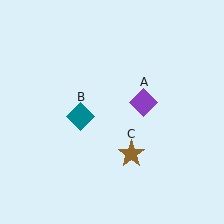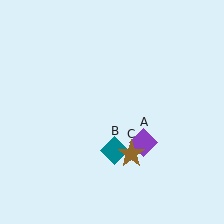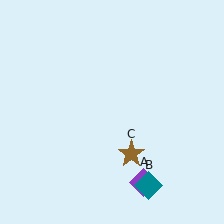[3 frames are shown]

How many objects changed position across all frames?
2 objects changed position: purple diamond (object A), teal diamond (object B).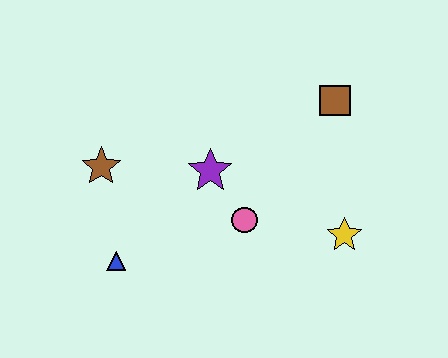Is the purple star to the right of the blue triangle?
Yes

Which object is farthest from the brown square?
The blue triangle is farthest from the brown square.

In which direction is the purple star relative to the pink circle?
The purple star is above the pink circle.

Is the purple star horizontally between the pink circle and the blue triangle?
Yes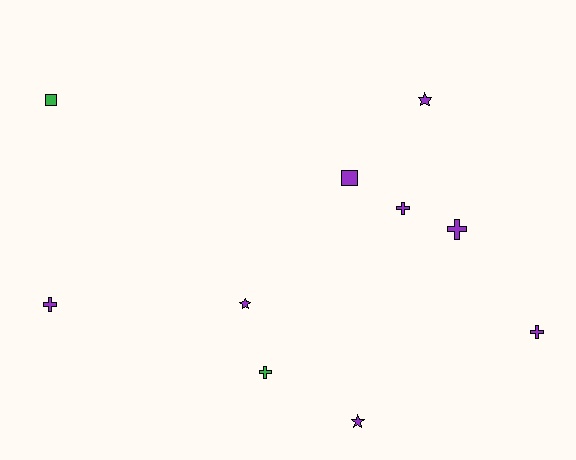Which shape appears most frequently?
Cross, with 5 objects.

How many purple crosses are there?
There are 4 purple crosses.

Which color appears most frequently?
Purple, with 8 objects.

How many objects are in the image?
There are 10 objects.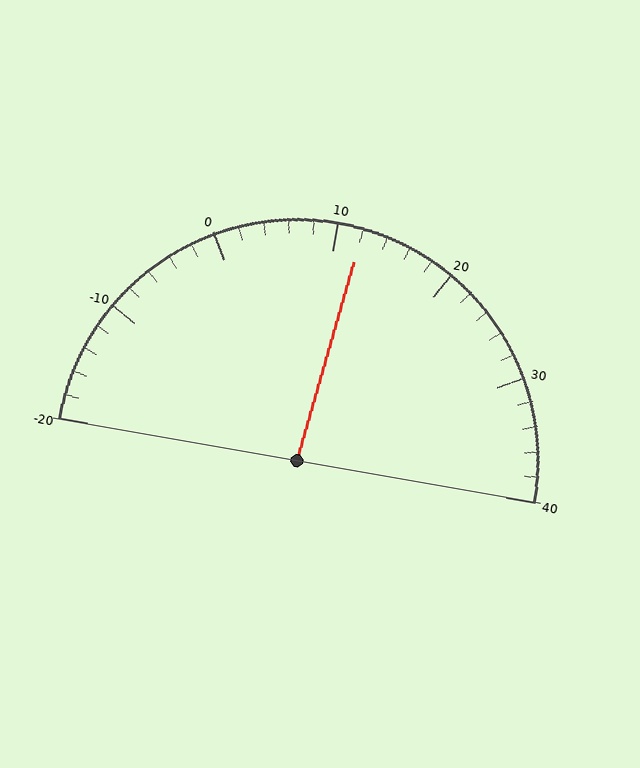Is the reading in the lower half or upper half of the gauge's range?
The reading is in the upper half of the range (-20 to 40).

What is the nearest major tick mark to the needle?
The nearest major tick mark is 10.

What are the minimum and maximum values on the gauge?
The gauge ranges from -20 to 40.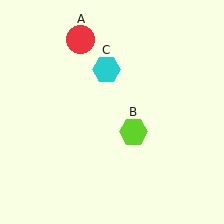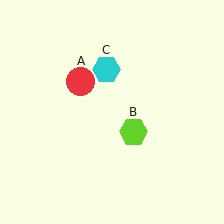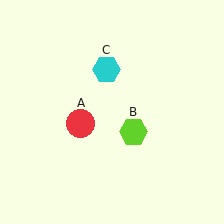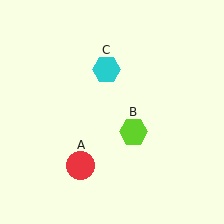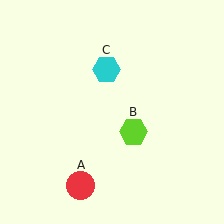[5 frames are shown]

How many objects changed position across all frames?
1 object changed position: red circle (object A).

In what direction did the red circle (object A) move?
The red circle (object A) moved down.